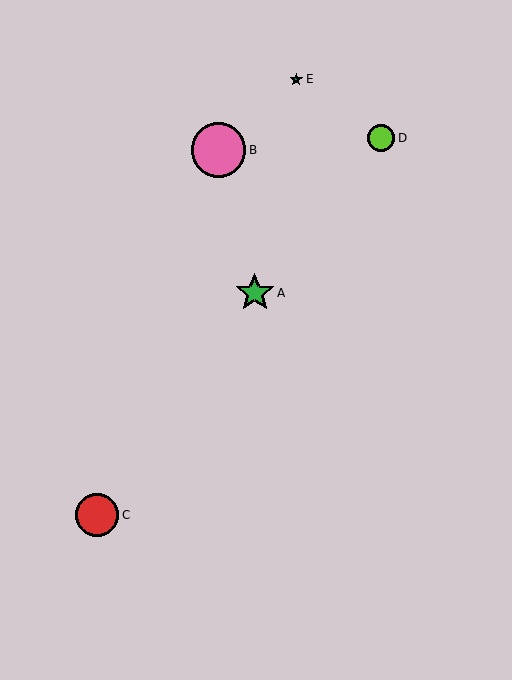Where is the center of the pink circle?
The center of the pink circle is at (219, 150).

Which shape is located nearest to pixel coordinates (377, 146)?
The lime circle (labeled D) at (381, 138) is nearest to that location.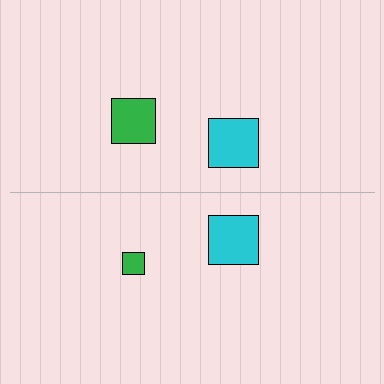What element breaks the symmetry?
The green square on the bottom side has a different size than its mirror counterpart.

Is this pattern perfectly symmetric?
No, the pattern is not perfectly symmetric. The green square on the bottom side has a different size than its mirror counterpart.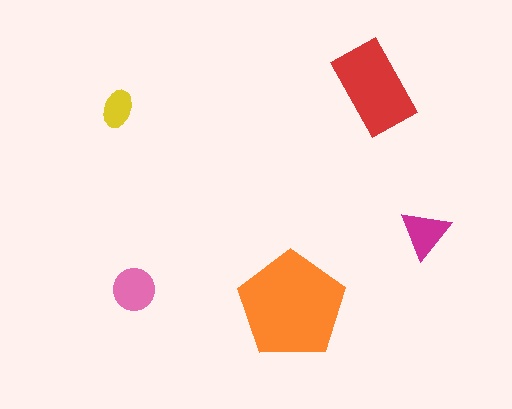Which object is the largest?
The orange pentagon.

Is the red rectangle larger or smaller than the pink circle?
Larger.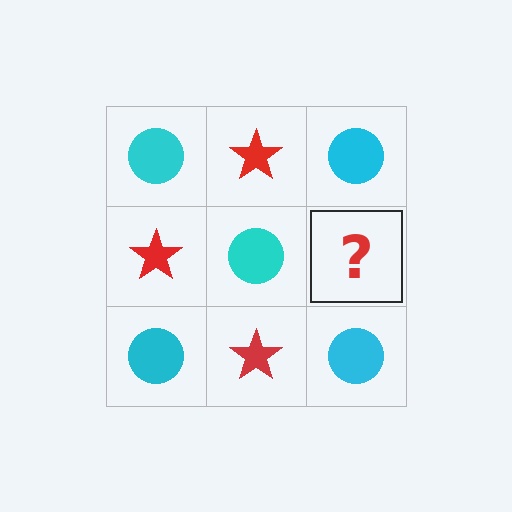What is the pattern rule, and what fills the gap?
The rule is that it alternates cyan circle and red star in a checkerboard pattern. The gap should be filled with a red star.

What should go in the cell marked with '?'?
The missing cell should contain a red star.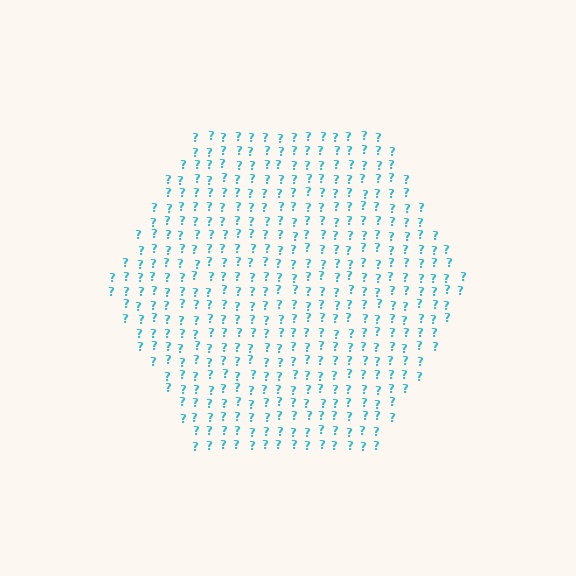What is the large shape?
The large shape is a hexagon.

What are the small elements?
The small elements are question marks.